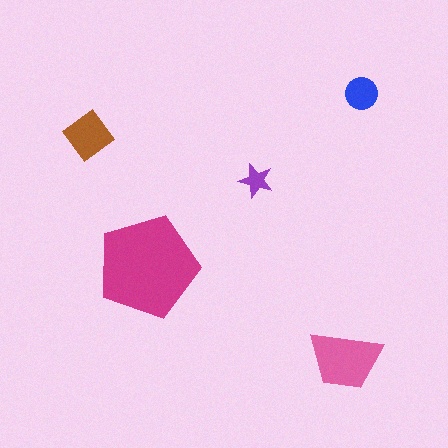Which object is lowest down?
The pink trapezoid is bottommost.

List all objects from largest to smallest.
The magenta pentagon, the pink trapezoid, the brown diamond, the blue circle, the purple star.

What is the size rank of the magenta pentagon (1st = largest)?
1st.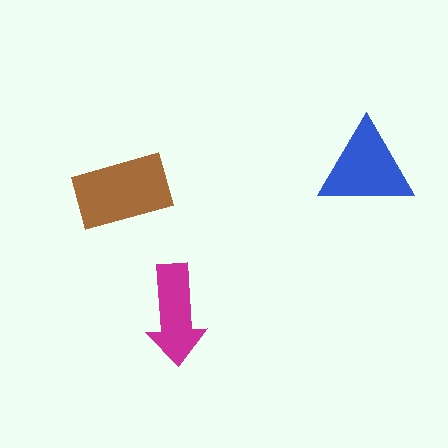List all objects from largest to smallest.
The brown rectangle, the blue triangle, the magenta arrow.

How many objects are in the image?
There are 3 objects in the image.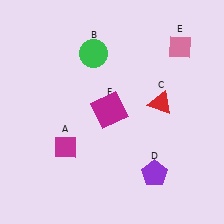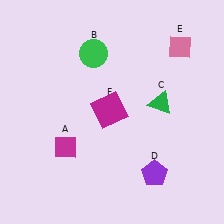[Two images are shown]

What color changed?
The triangle (C) changed from red in Image 1 to green in Image 2.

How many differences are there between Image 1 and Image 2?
There is 1 difference between the two images.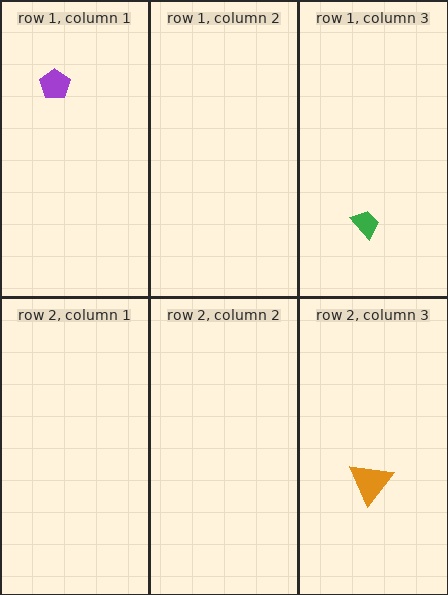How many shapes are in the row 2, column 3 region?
1.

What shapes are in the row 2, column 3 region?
The orange triangle.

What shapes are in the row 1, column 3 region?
The green trapezoid.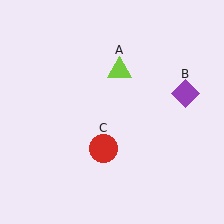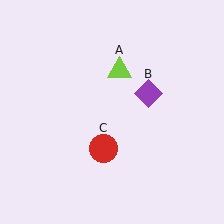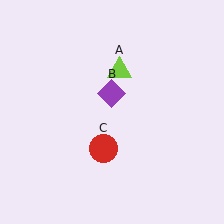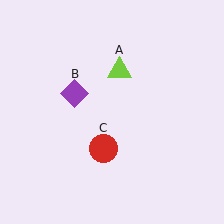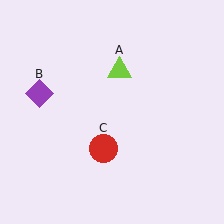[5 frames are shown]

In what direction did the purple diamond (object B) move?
The purple diamond (object B) moved left.